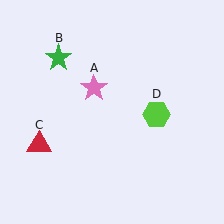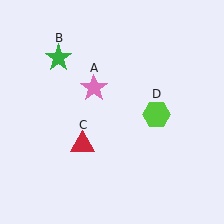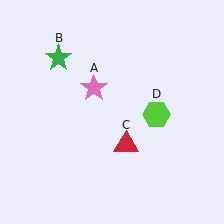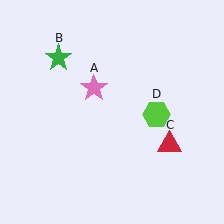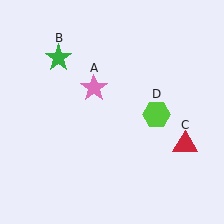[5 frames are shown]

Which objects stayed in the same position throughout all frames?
Pink star (object A) and green star (object B) and lime hexagon (object D) remained stationary.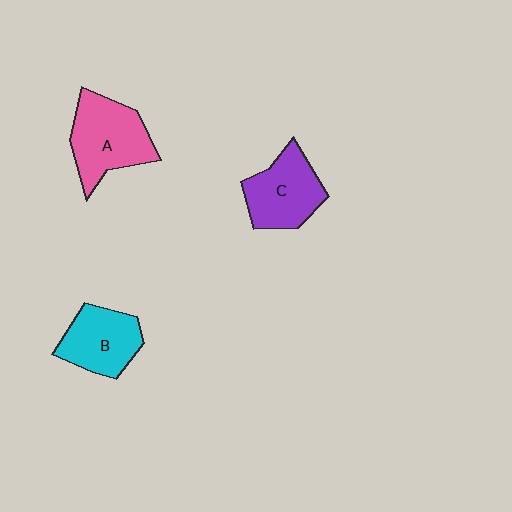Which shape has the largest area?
Shape A (pink).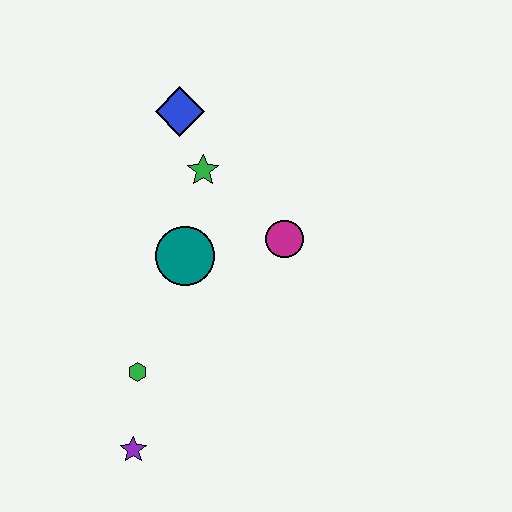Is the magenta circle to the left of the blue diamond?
No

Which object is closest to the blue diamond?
The green star is closest to the blue diamond.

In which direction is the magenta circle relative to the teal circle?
The magenta circle is to the right of the teal circle.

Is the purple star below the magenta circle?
Yes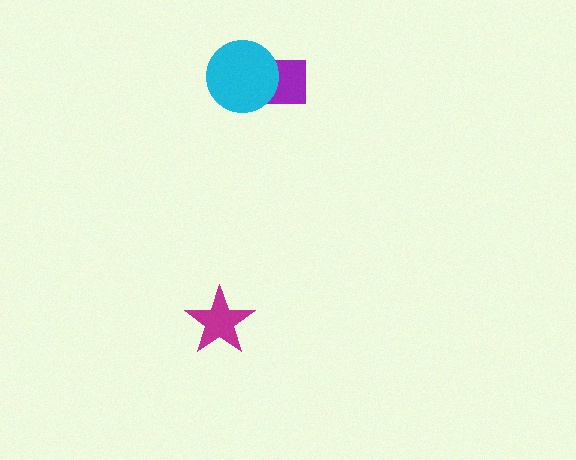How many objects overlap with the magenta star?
0 objects overlap with the magenta star.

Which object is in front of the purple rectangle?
The cyan circle is in front of the purple rectangle.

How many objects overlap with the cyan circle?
1 object overlaps with the cyan circle.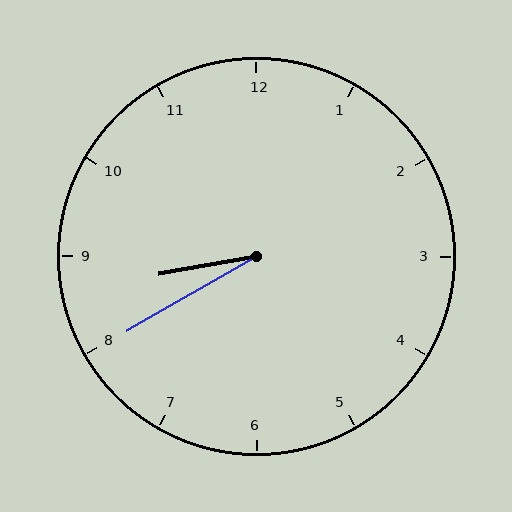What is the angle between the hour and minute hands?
Approximately 20 degrees.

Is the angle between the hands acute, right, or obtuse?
It is acute.